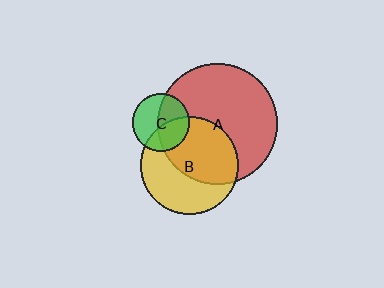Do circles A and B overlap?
Yes.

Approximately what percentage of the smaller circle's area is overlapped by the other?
Approximately 55%.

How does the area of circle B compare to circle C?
Approximately 2.8 times.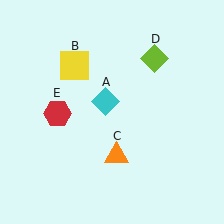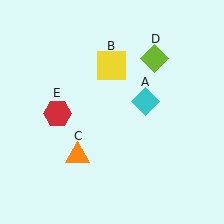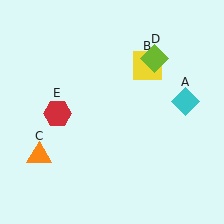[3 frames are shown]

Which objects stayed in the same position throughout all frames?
Lime diamond (object D) and red hexagon (object E) remained stationary.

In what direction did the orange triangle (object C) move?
The orange triangle (object C) moved left.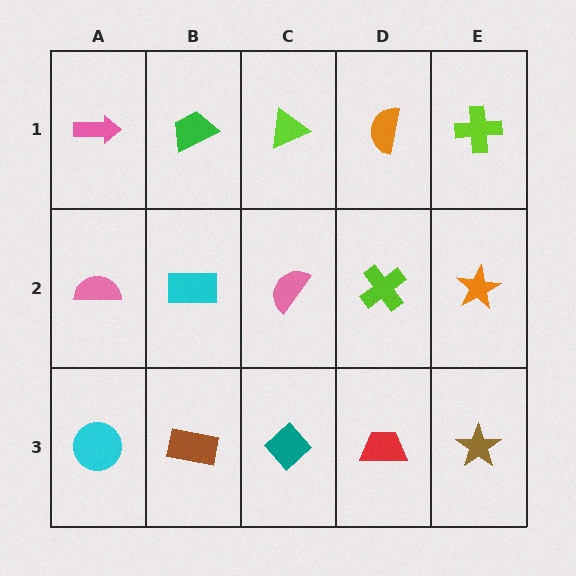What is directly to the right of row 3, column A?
A brown rectangle.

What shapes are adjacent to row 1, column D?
A lime cross (row 2, column D), a lime triangle (row 1, column C), a lime cross (row 1, column E).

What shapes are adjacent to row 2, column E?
A lime cross (row 1, column E), a brown star (row 3, column E), a lime cross (row 2, column D).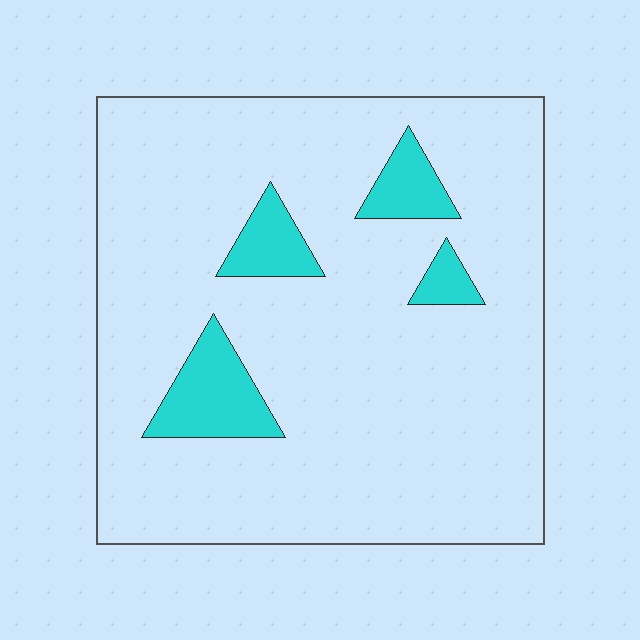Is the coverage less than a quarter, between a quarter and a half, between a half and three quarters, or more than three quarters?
Less than a quarter.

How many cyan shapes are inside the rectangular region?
4.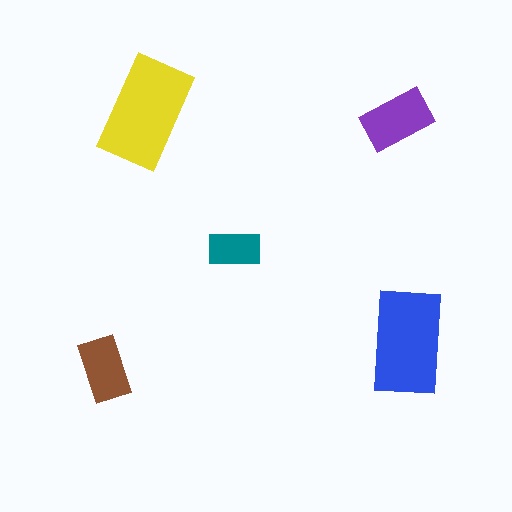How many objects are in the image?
There are 5 objects in the image.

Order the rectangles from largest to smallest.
the yellow one, the blue one, the purple one, the brown one, the teal one.